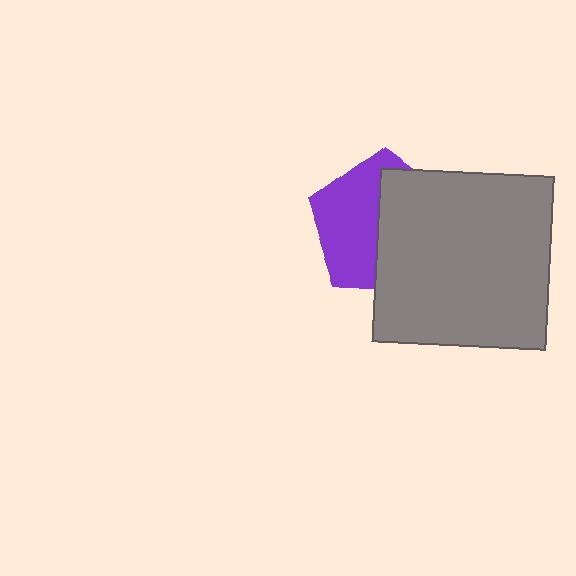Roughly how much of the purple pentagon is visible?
About half of it is visible (roughly 48%).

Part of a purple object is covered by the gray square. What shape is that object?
It is a pentagon.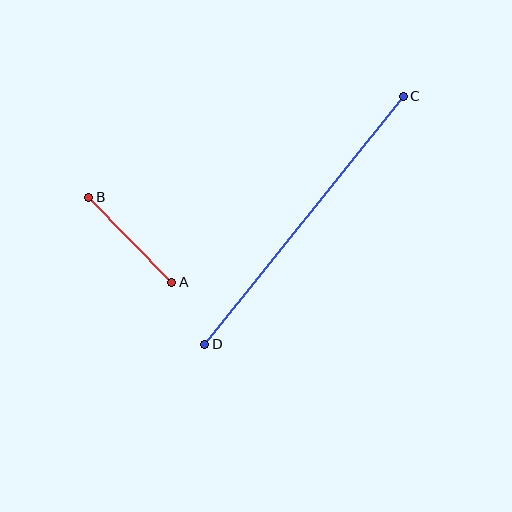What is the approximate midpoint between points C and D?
The midpoint is at approximately (304, 220) pixels.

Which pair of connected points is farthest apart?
Points C and D are farthest apart.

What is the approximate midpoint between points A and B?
The midpoint is at approximately (130, 240) pixels.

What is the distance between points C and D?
The distance is approximately 318 pixels.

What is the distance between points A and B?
The distance is approximately 119 pixels.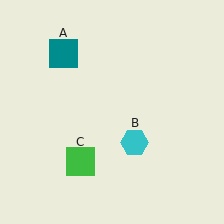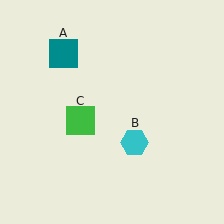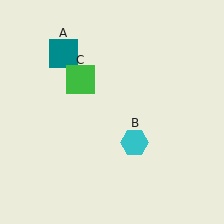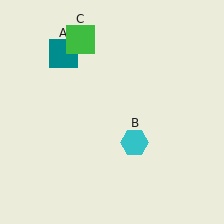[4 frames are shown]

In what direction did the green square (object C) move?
The green square (object C) moved up.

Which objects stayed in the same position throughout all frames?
Teal square (object A) and cyan hexagon (object B) remained stationary.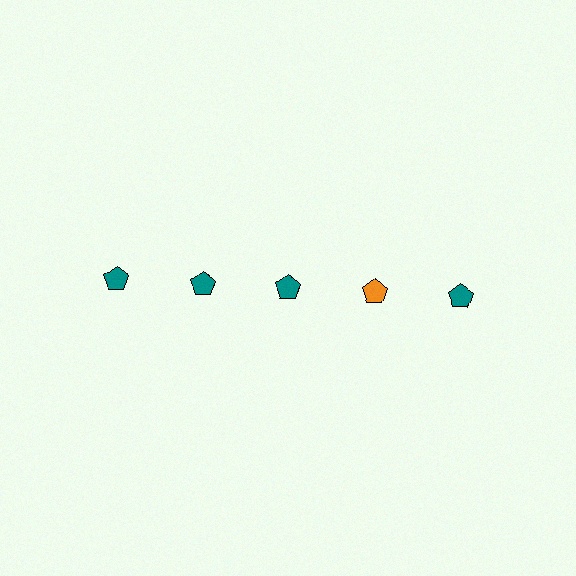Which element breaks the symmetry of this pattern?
The orange pentagon in the top row, second from right column breaks the symmetry. All other shapes are teal pentagons.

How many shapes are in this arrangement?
There are 5 shapes arranged in a grid pattern.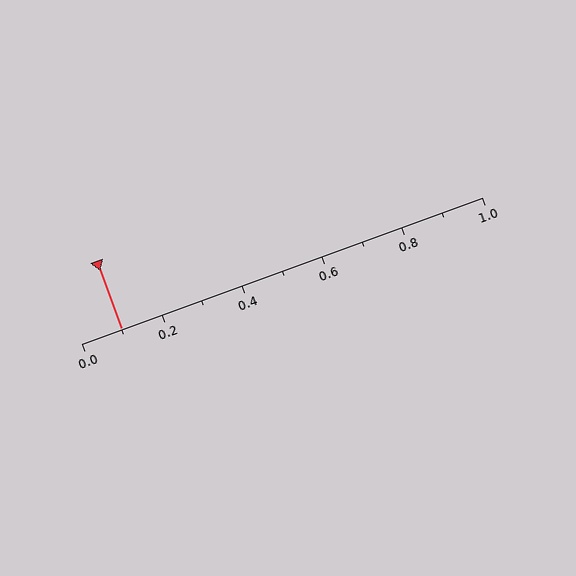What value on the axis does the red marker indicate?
The marker indicates approximately 0.1.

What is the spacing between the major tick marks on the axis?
The major ticks are spaced 0.2 apart.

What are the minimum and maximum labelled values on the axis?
The axis runs from 0.0 to 1.0.